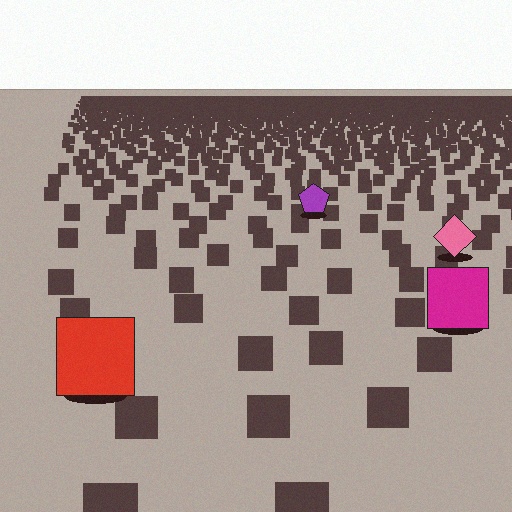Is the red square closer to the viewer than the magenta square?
Yes. The red square is closer — you can tell from the texture gradient: the ground texture is coarser near it.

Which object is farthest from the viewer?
The purple pentagon is farthest from the viewer. It appears smaller and the ground texture around it is denser.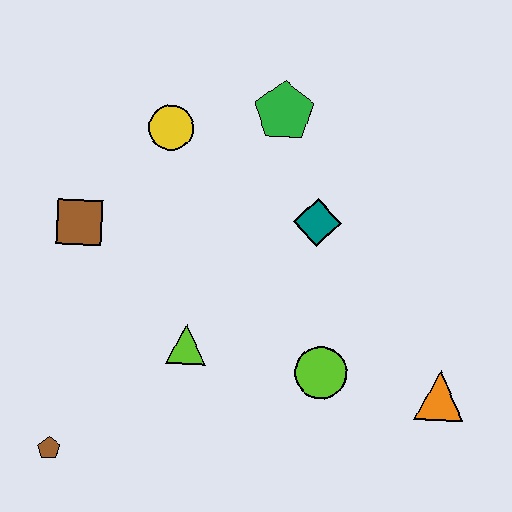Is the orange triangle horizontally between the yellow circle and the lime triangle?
No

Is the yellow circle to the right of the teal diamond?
No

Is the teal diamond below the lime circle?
No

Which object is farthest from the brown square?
The orange triangle is farthest from the brown square.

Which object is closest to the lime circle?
The orange triangle is closest to the lime circle.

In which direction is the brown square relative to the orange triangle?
The brown square is to the left of the orange triangle.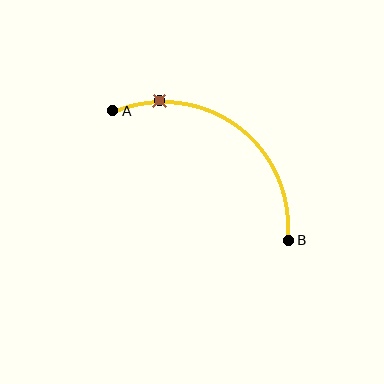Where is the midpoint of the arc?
The arc midpoint is the point on the curve farthest from the straight line joining A and B. It sits above and to the right of that line.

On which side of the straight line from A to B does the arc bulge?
The arc bulges above and to the right of the straight line connecting A and B.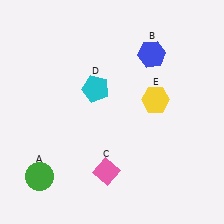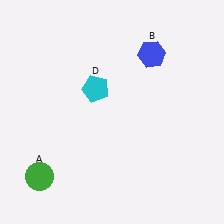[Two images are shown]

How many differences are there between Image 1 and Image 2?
There are 2 differences between the two images.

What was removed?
The pink diamond (C), the yellow hexagon (E) were removed in Image 2.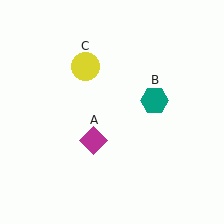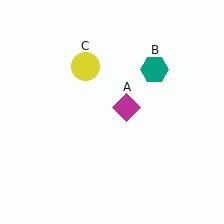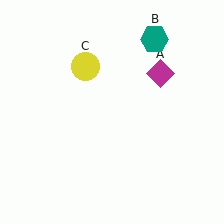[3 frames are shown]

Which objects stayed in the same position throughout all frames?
Yellow circle (object C) remained stationary.